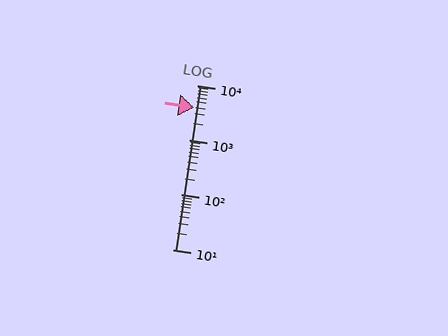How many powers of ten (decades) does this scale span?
The scale spans 3 decades, from 10 to 10000.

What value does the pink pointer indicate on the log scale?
The pointer indicates approximately 4000.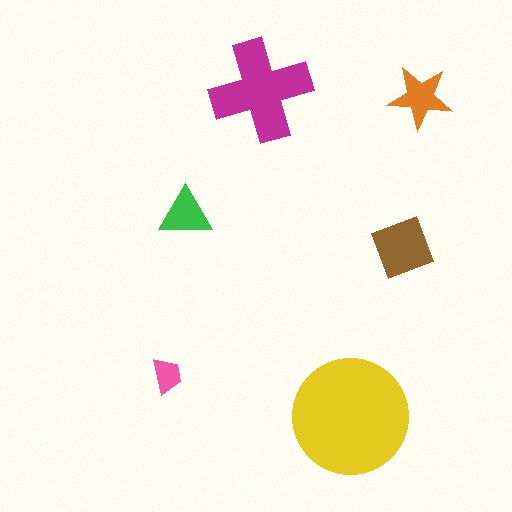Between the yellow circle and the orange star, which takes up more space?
The yellow circle.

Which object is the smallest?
The pink trapezoid.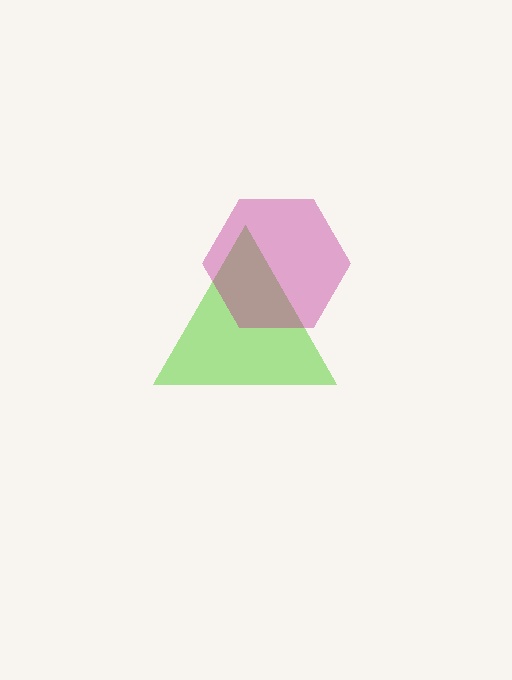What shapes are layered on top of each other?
The layered shapes are: a lime triangle, a magenta hexagon.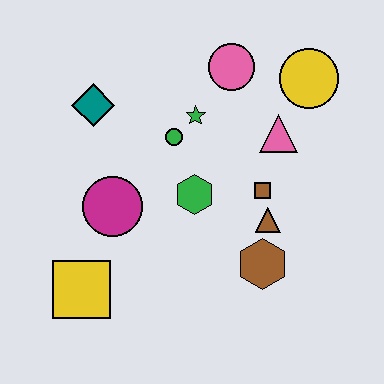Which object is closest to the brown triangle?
The brown square is closest to the brown triangle.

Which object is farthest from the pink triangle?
The yellow square is farthest from the pink triangle.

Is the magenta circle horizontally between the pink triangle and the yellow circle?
No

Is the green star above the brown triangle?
Yes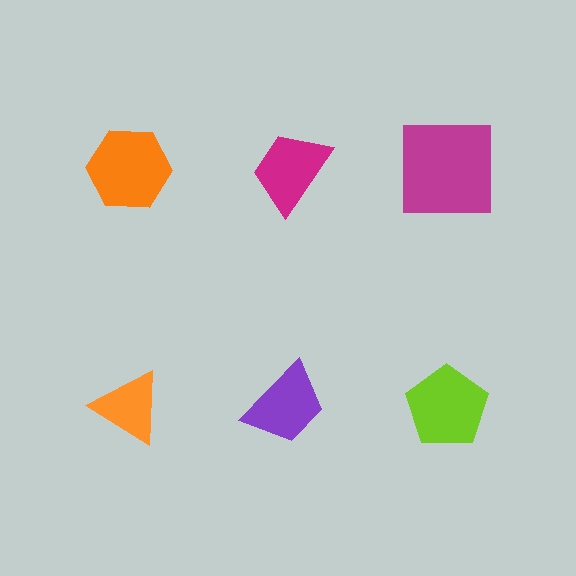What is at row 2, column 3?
A lime pentagon.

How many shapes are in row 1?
3 shapes.